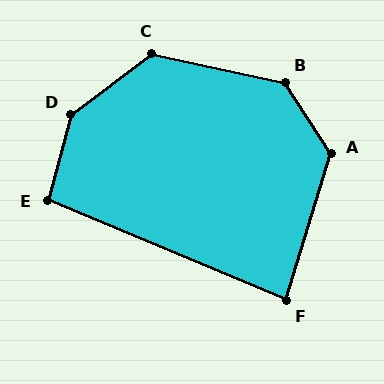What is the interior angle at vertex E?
Approximately 98 degrees (obtuse).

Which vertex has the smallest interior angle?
F, at approximately 84 degrees.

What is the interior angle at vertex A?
Approximately 131 degrees (obtuse).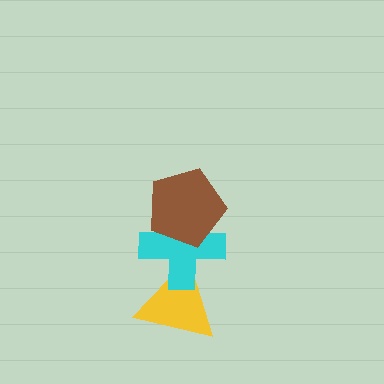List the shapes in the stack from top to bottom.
From top to bottom: the brown pentagon, the cyan cross, the yellow triangle.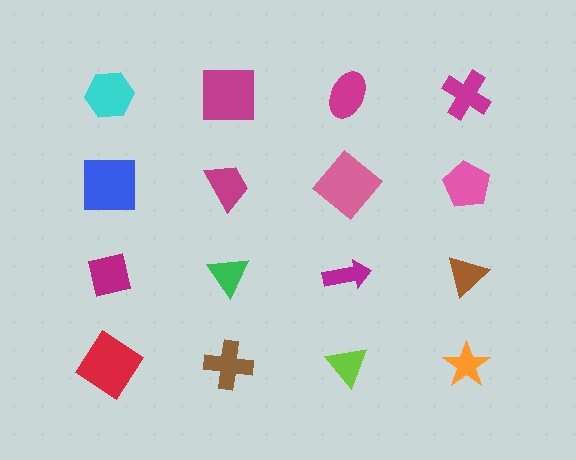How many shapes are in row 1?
4 shapes.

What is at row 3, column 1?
A magenta square.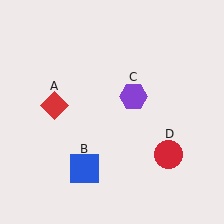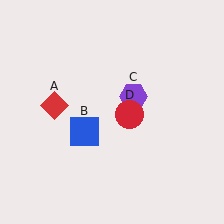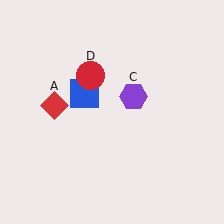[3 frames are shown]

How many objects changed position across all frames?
2 objects changed position: blue square (object B), red circle (object D).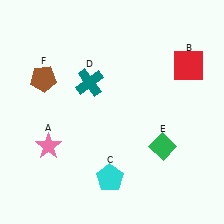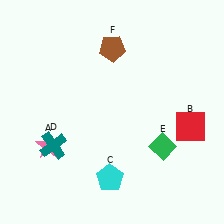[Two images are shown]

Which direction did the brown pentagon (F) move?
The brown pentagon (F) moved right.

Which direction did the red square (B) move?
The red square (B) moved down.